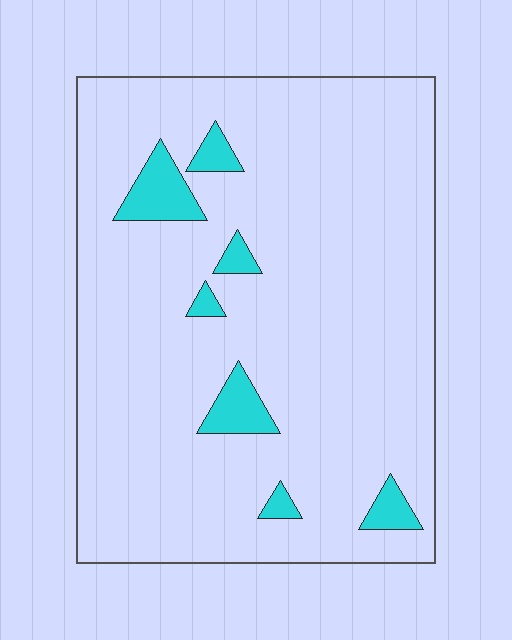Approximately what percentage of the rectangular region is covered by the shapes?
Approximately 10%.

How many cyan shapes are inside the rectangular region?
7.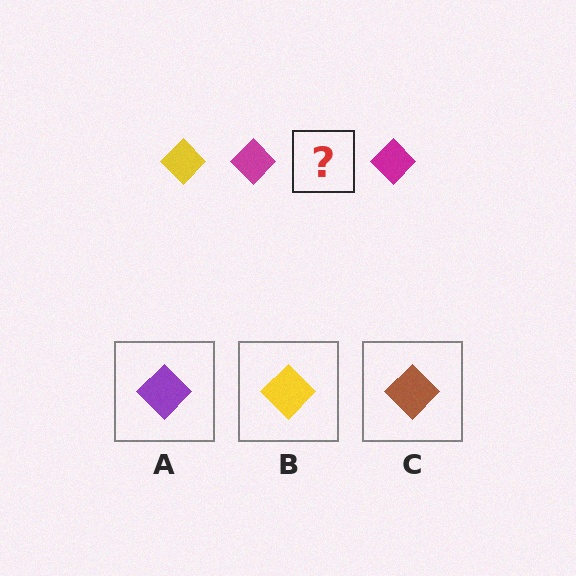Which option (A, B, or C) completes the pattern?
B.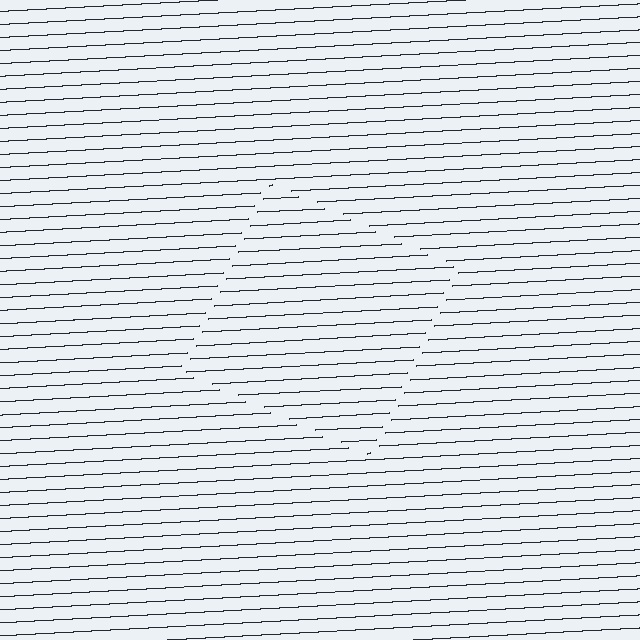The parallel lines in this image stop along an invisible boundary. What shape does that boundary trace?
An illusory square. The interior of the shape contains the same grating, shifted by half a period — the contour is defined by the phase discontinuity where line-ends from the inner and outer gratings abut.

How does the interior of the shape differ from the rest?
The interior of the shape contains the same grating, shifted by half a period — the contour is defined by the phase discontinuity where line-ends from the inner and outer gratings abut.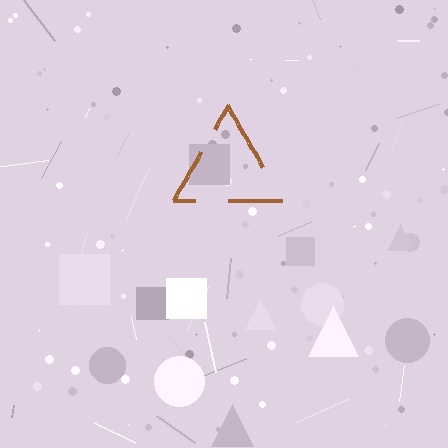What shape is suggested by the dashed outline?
The dashed outline suggests a triangle.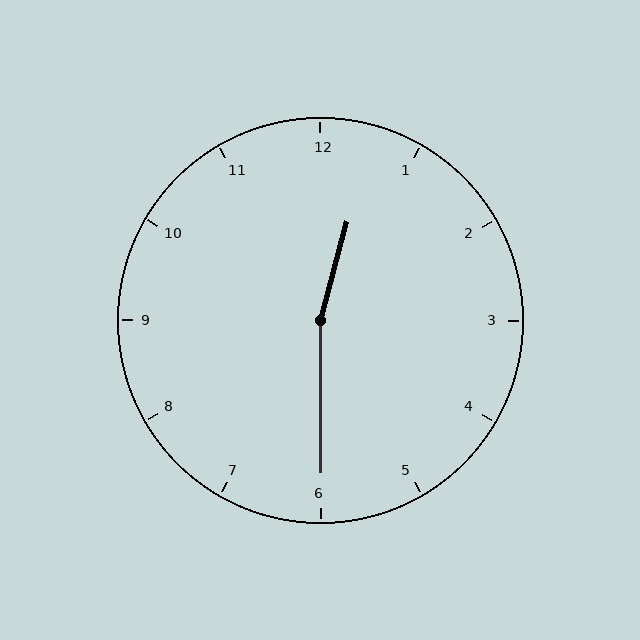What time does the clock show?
12:30.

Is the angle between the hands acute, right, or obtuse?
It is obtuse.